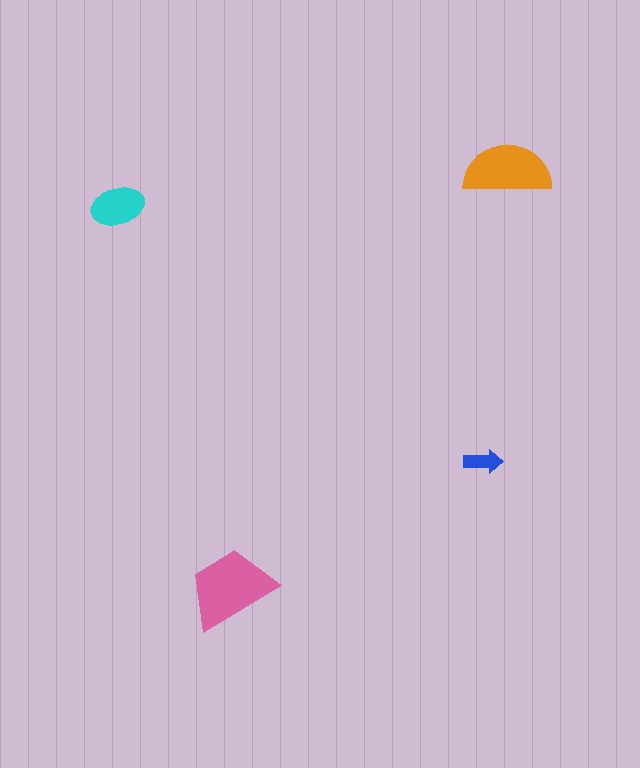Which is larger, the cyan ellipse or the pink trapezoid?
The pink trapezoid.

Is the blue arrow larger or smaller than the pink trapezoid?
Smaller.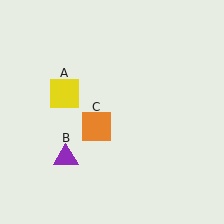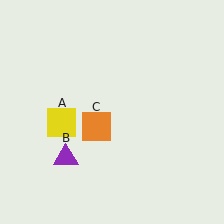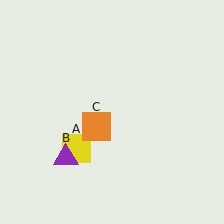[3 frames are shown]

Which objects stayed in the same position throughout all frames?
Purple triangle (object B) and orange square (object C) remained stationary.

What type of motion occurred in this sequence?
The yellow square (object A) rotated counterclockwise around the center of the scene.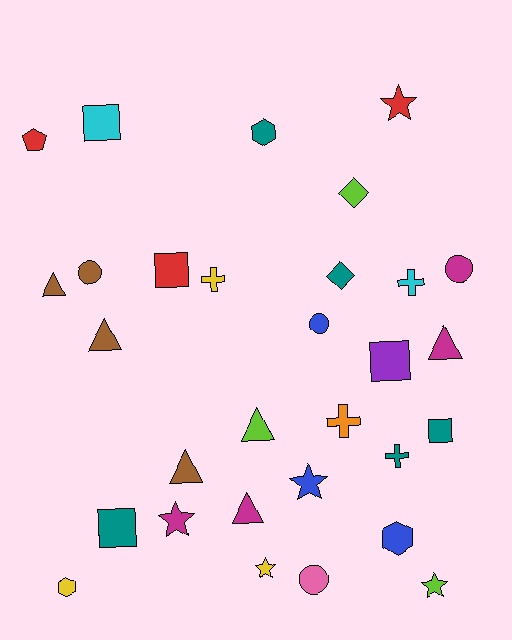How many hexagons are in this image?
There are 3 hexagons.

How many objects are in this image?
There are 30 objects.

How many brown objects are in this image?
There are 4 brown objects.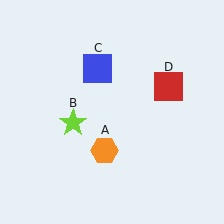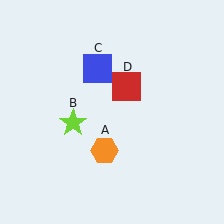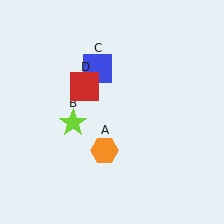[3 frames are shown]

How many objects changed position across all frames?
1 object changed position: red square (object D).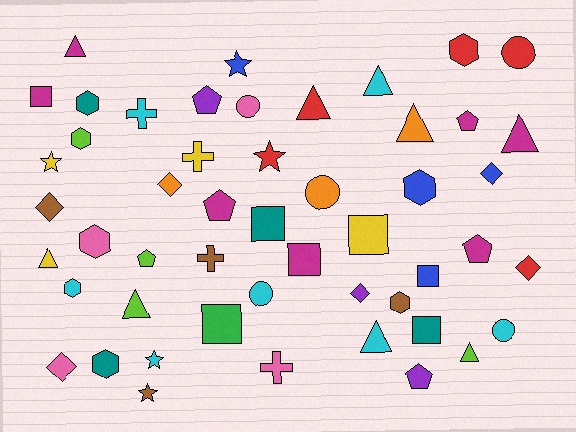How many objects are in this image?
There are 50 objects.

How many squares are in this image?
There are 7 squares.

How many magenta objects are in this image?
There are 7 magenta objects.